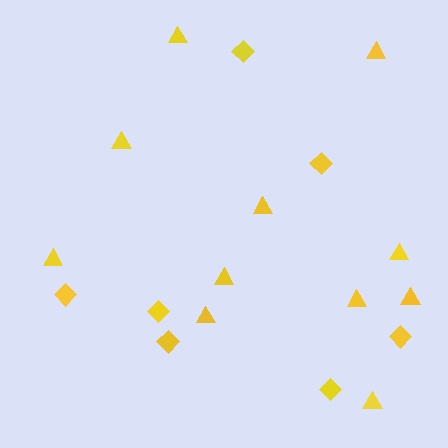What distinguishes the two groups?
There are 2 groups: one group of triangles (11) and one group of diamonds (7).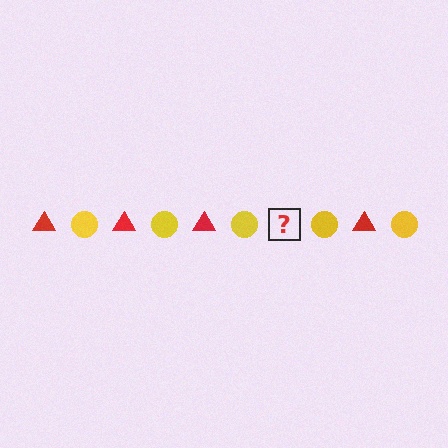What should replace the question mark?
The question mark should be replaced with a red triangle.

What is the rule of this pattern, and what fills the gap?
The rule is that the pattern alternates between red triangle and yellow circle. The gap should be filled with a red triangle.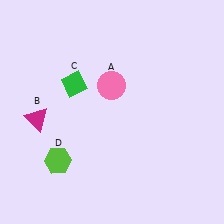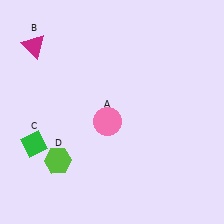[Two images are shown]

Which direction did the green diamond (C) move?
The green diamond (C) moved down.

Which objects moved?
The objects that moved are: the pink circle (A), the magenta triangle (B), the green diamond (C).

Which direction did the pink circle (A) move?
The pink circle (A) moved down.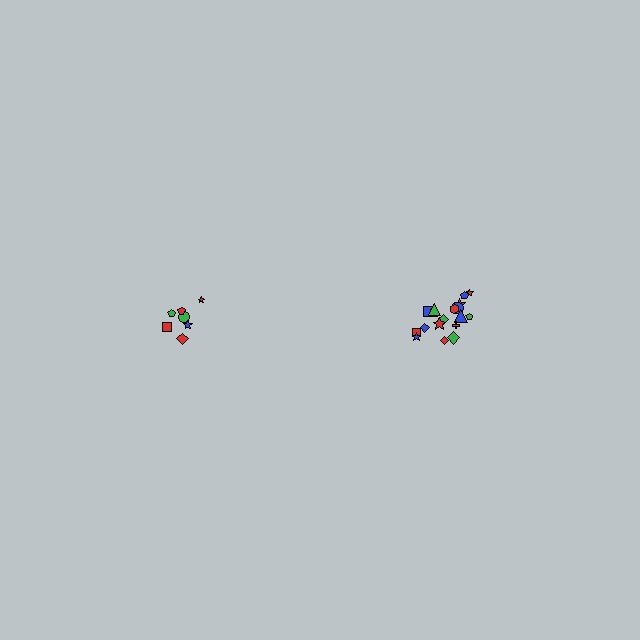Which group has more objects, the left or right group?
The right group.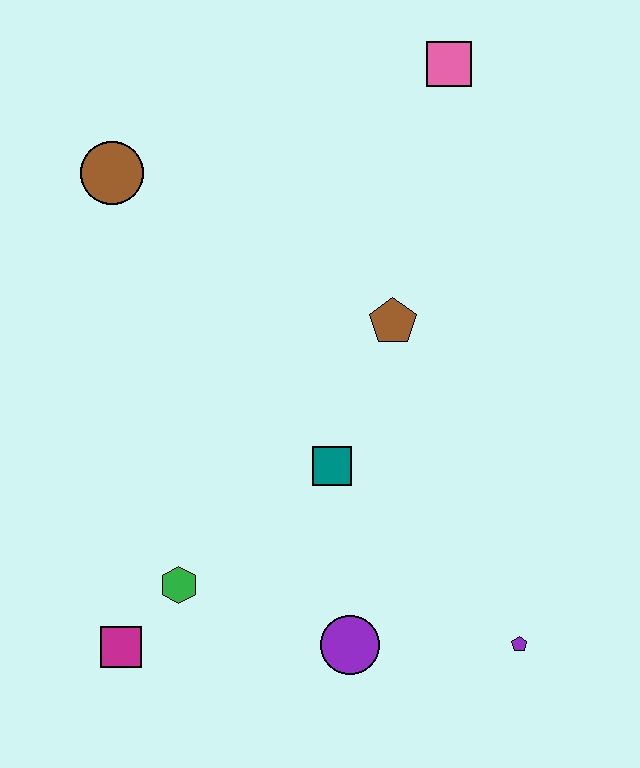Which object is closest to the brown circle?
The brown pentagon is closest to the brown circle.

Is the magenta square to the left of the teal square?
Yes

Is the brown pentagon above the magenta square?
Yes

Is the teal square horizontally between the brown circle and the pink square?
Yes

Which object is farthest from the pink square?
The magenta square is farthest from the pink square.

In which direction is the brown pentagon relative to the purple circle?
The brown pentagon is above the purple circle.